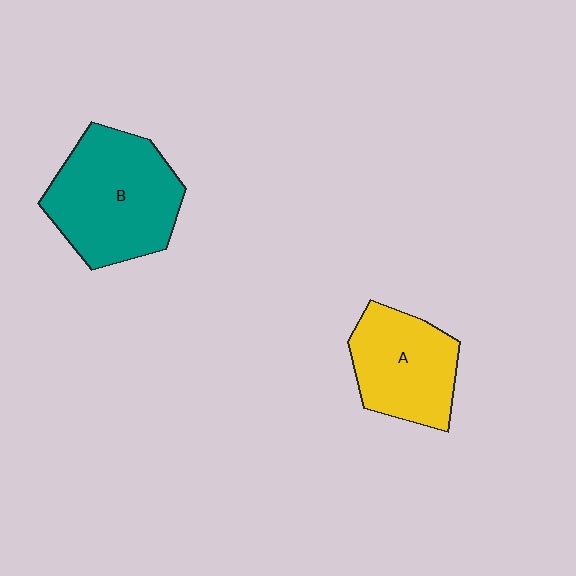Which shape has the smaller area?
Shape A (yellow).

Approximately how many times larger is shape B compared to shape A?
Approximately 1.4 times.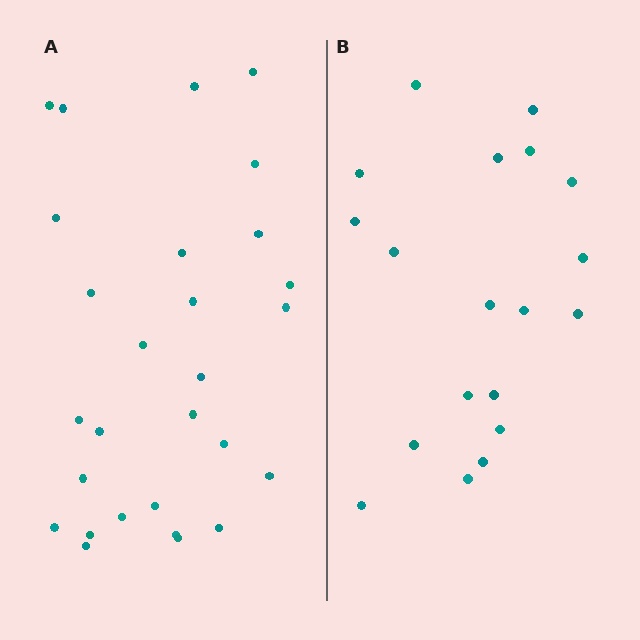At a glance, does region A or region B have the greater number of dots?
Region A (the left region) has more dots.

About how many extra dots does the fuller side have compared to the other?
Region A has roughly 8 or so more dots than region B.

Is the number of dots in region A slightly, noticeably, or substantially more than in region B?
Region A has substantially more. The ratio is roughly 1.5 to 1.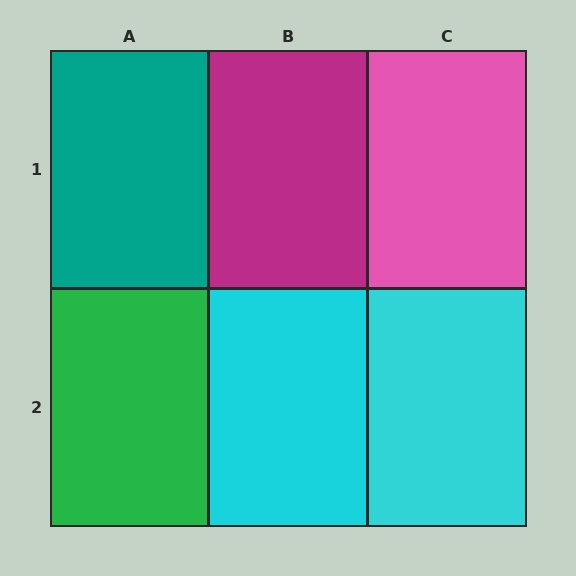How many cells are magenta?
1 cell is magenta.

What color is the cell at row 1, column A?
Teal.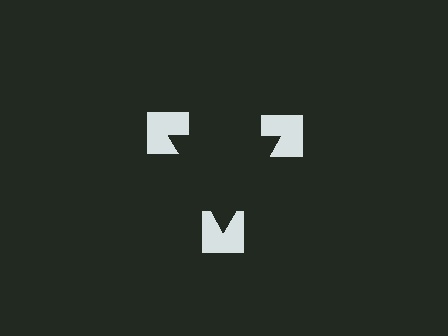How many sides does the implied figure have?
3 sides.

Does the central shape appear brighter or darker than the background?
It typically appears slightly darker than the background, even though no actual brightness change is drawn.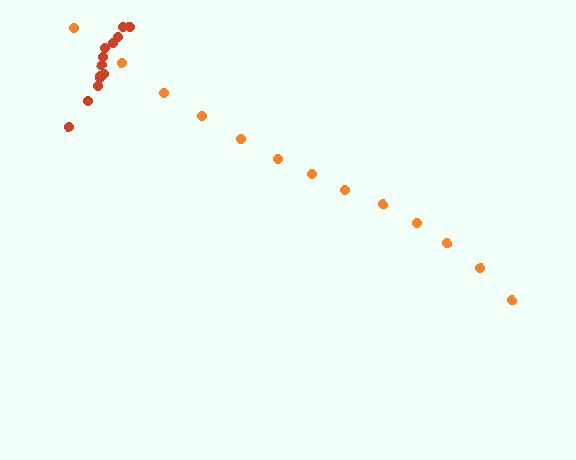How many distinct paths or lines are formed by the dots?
There are 2 distinct paths.